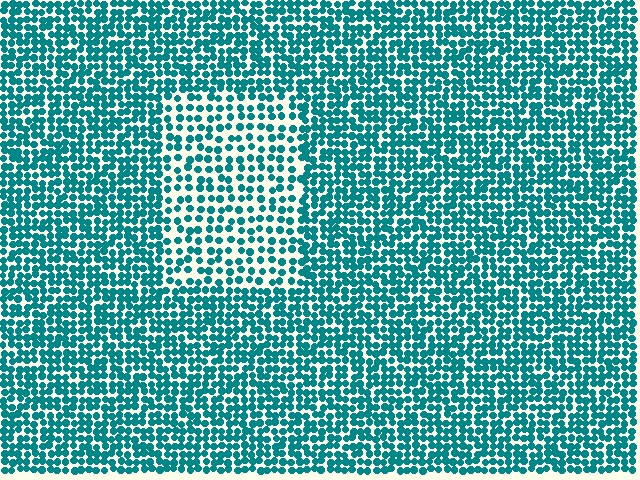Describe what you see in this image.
The image contains small teal elements arranged at two different densities. A rectangle-shaped region is visible where the elements are less densely packed than the surrounding area.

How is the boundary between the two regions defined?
The boundary is defined by a change in element density (approximately 1.7x ratio). All elements are the same color, size, and shape.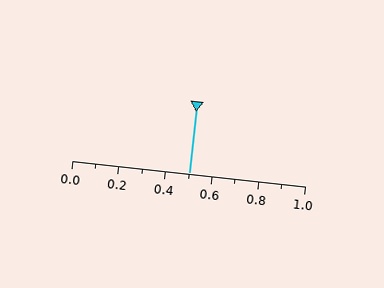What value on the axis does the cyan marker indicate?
The marker indicates approximately 0.5.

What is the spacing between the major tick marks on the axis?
The major ticks are spaced 0.2 apart.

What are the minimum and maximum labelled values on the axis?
The axis runs from 0.0 to 1.0.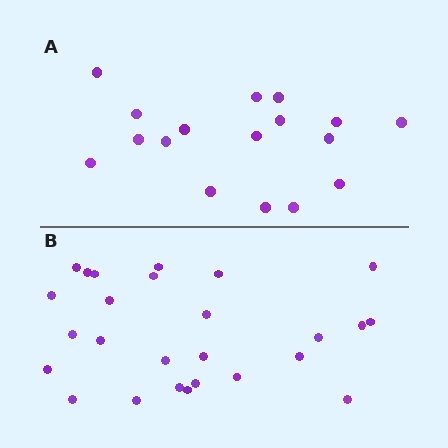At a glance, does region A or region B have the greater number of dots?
Region B (the bottom region) has more dots.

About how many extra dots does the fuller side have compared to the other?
Region B has roughly 8 or so more dots than region A.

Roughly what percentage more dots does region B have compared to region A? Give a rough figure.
About 55% more.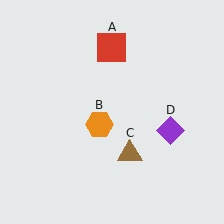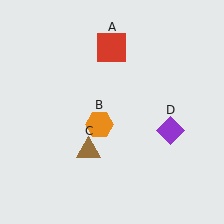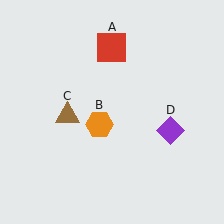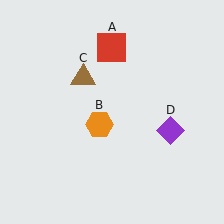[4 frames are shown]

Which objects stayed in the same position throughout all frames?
Red square (object A) and orange hexagon (object B) and purple diamond (object D) remained stationary.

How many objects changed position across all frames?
1 object changed position: brown triangle (object C).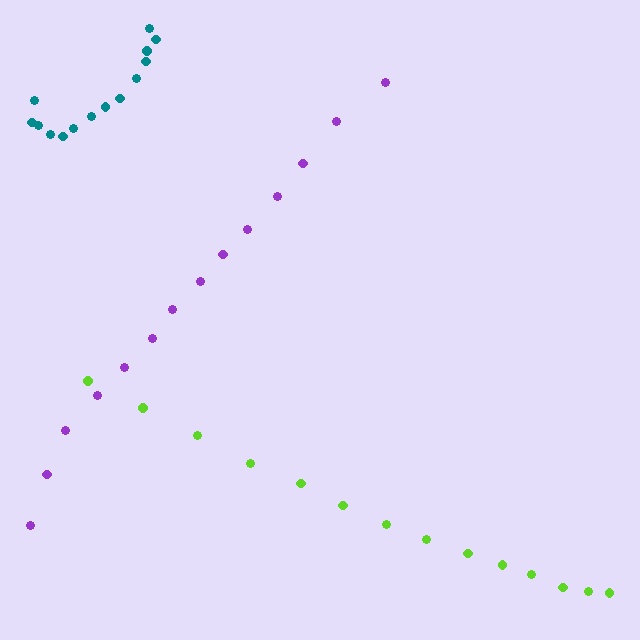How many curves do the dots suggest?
There are 3 distinct paths.